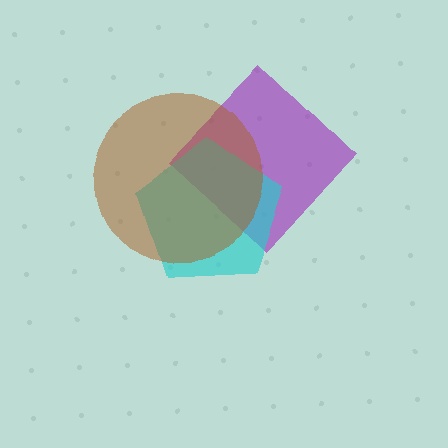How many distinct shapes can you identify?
There are 3 distinct shapes: a purple diamond, a cyan pentagon, a brown circle.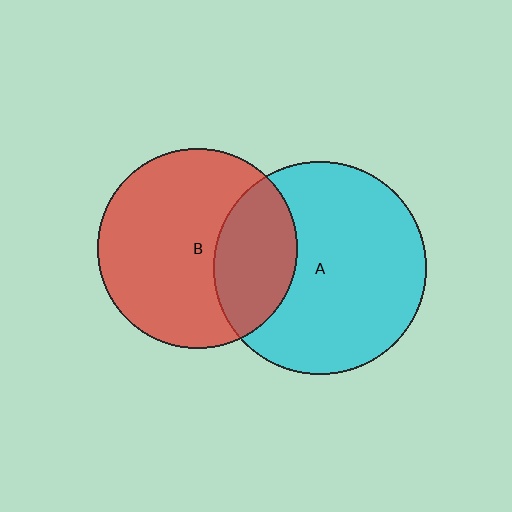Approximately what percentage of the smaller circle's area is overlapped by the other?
Approximately 30%.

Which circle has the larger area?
Circle A (cyan).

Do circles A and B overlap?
Yes.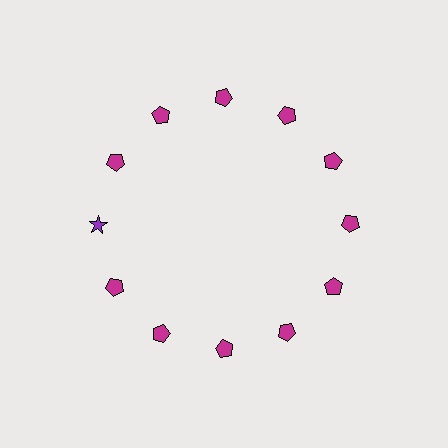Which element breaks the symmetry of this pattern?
The purple star at roughly the 9 o'clock position breaks the symmetry. All other shapes are magenta pentagons.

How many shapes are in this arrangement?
There are 12 shapes arranged in a ring pattern.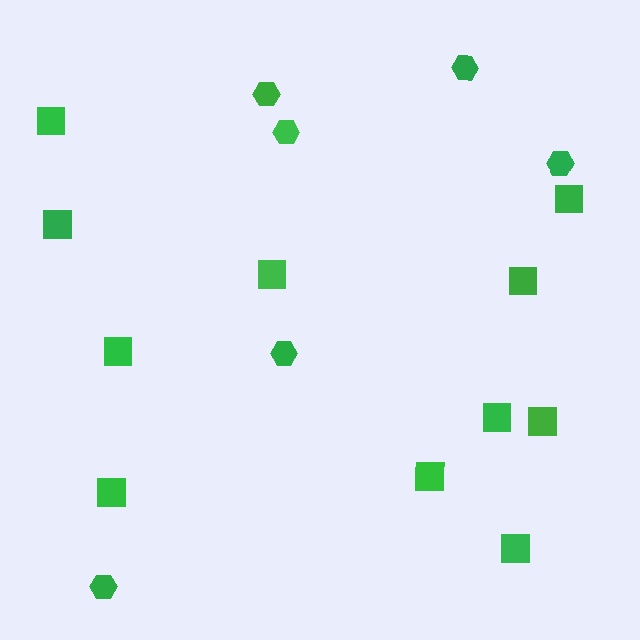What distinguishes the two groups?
There are 2 groups: one group of hexagons (6) and one group of squares (11).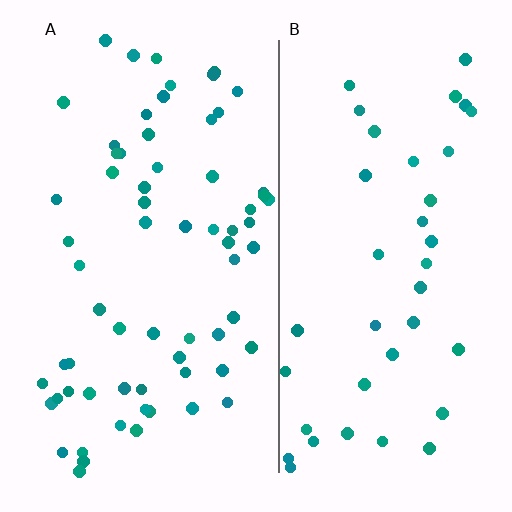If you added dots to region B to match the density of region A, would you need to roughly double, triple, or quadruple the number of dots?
Approximately double.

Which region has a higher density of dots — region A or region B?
A (the left).